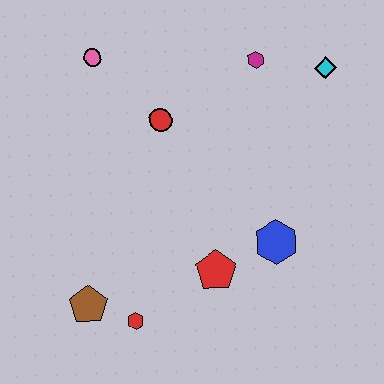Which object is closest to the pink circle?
The red circle is closest to the pink circle.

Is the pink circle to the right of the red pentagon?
No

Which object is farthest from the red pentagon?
The pink circle is farthest from the red pentagon.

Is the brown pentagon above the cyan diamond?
No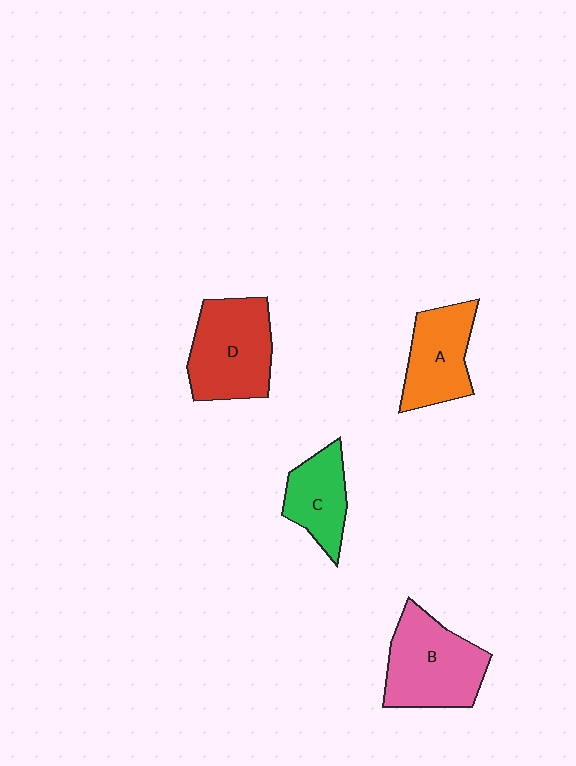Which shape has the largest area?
Shape B (pink).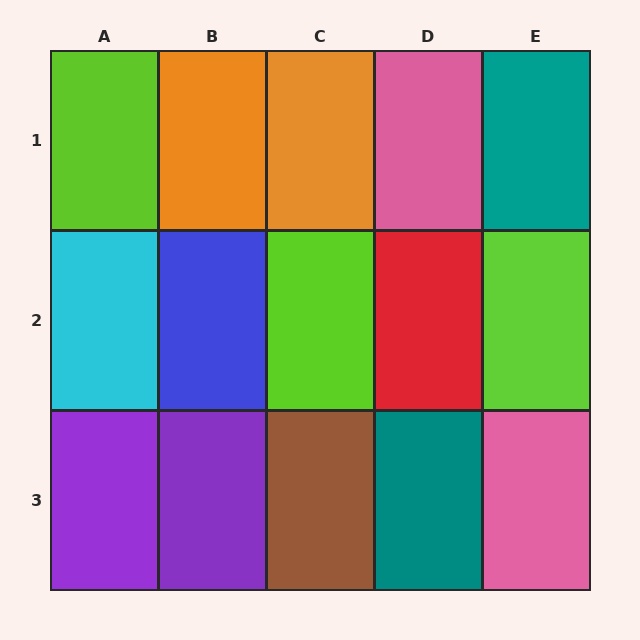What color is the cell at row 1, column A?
Lime.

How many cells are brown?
1 cell is brown.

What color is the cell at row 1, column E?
Teal.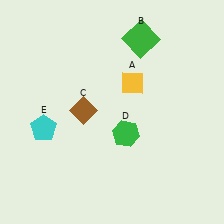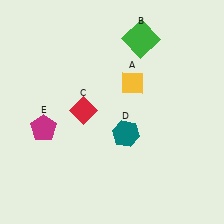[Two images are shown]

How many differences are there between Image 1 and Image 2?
There are 3 differences between the two images.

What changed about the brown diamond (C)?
In Image 1, C is brown. In Image 2, it changed to red.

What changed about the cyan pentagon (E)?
In Image 1, E is cyan. In Image 2, it changed to magenta.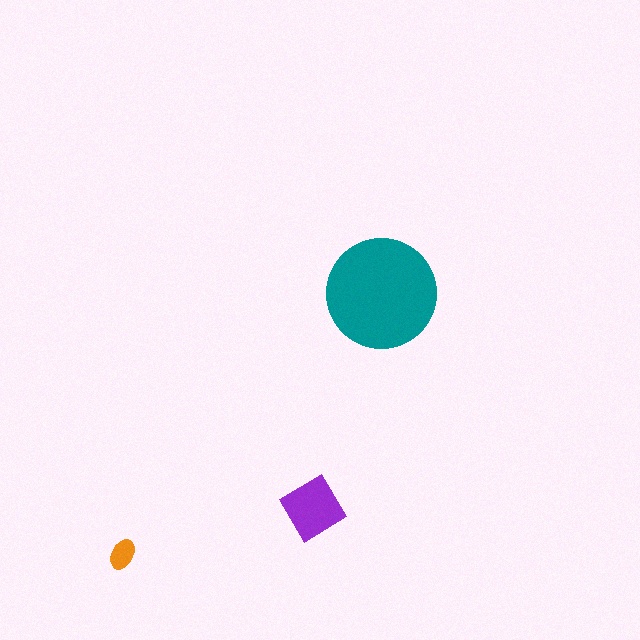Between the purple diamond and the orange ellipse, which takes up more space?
The purple diamond.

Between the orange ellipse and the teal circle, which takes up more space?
The teal circle.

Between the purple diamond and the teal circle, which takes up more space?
The teal circle.